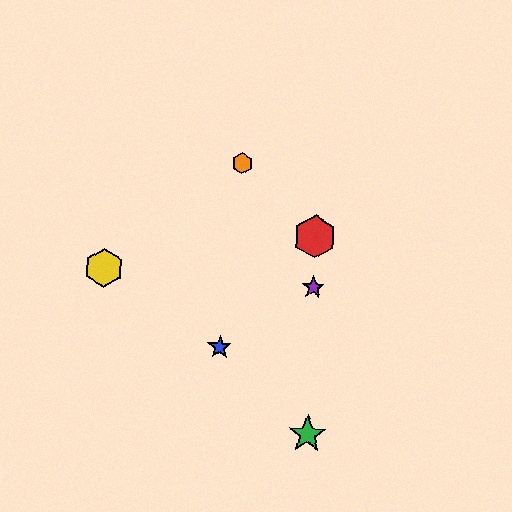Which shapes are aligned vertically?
The red hexagon, the green star, the purple star are aligned vertically.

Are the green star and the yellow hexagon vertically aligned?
No, the green star is at x≈307 and the yellow hexagon is at x≈104.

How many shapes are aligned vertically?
3 shapes (the red hexagon, the green star, the purple star) are aligned vertically.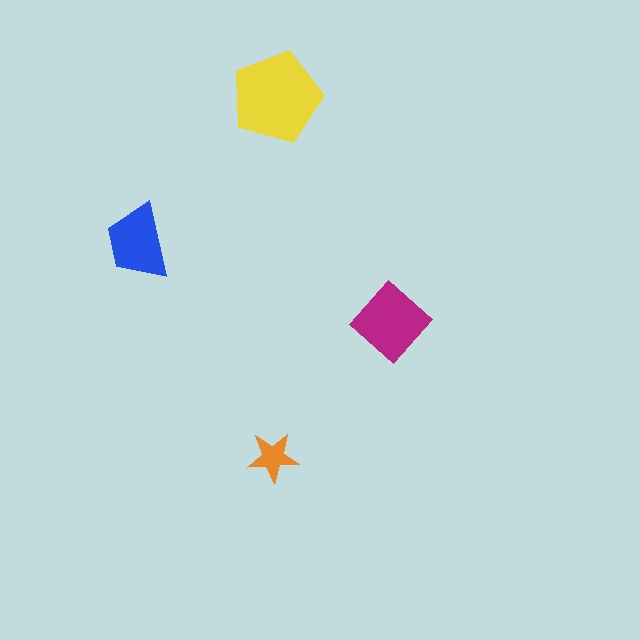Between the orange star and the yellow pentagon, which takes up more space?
The yellow pentagon.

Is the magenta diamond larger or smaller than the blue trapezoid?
Larger.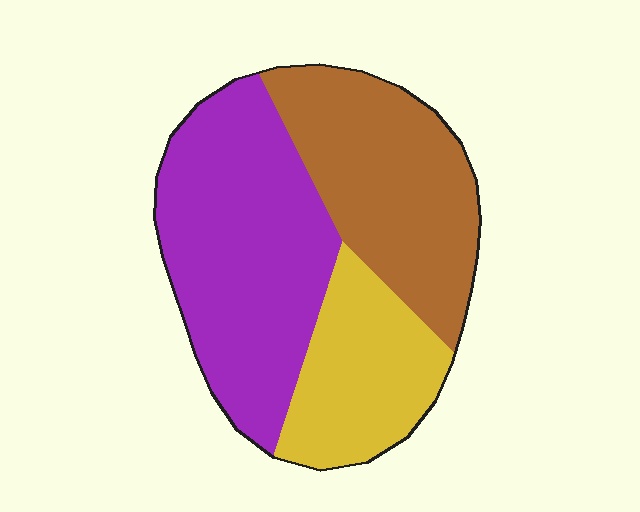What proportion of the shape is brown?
Brown covers 34% of the shape.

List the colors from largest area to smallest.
From largest to smallest: purple, brown, yellow.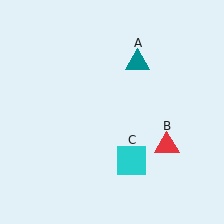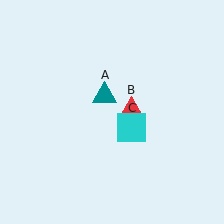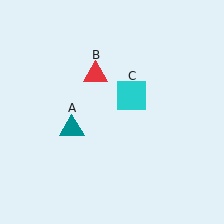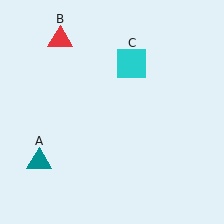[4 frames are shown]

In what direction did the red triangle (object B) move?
The red triangle (object B) moved up and to the left.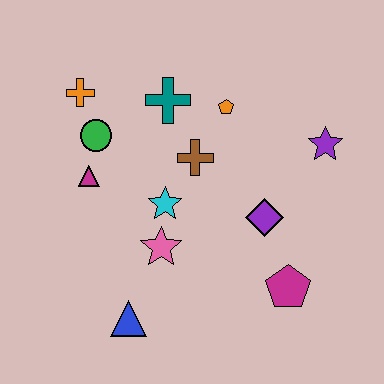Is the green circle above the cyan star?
Yes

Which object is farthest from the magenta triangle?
The purple star is farthest from the magenta triangle.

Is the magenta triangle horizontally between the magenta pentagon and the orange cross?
Yes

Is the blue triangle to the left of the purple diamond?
Yes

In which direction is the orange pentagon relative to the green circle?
The orange pentagon is to the right of the green circle.